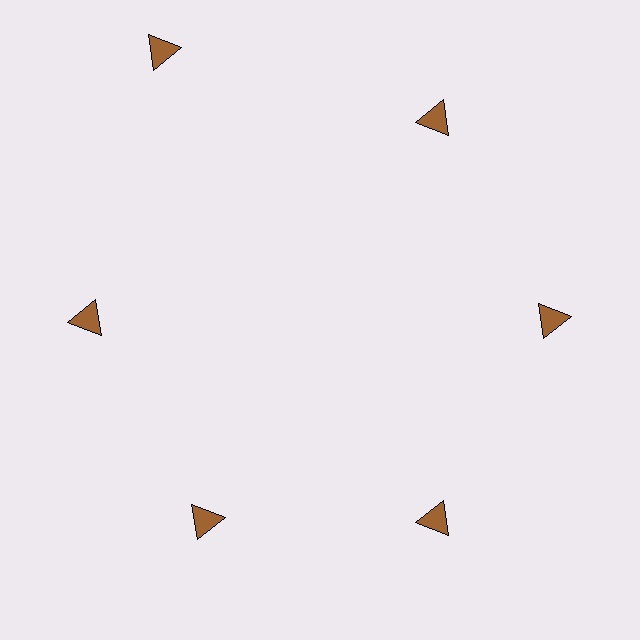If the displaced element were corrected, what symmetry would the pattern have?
It would have 6-fold rotational symmetry — the pattern would map onto itself every 60 degrees.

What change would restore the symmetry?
The symmetry would be restored by moving it inward, back onto the ring so that all 6 triangles sit at equal angles and equal distance from the center.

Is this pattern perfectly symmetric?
No. The 6 brown triangles are arranged in a ring, but one element near the 11 o'clock position is pushed outward from the center, breaking the 6-fold rotational symmetry.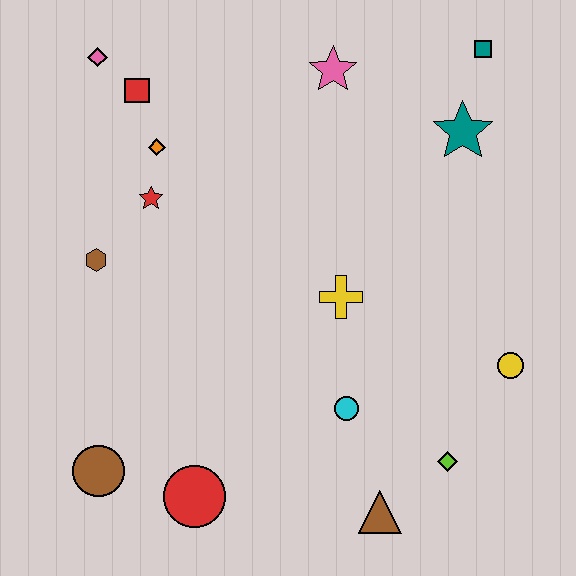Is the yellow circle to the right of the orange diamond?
Yes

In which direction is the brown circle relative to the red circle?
The brown circle is to the left of the red circle.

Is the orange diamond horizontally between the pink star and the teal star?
No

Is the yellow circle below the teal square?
Yes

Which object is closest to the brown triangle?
The lime diamond is closest to the brown triangle.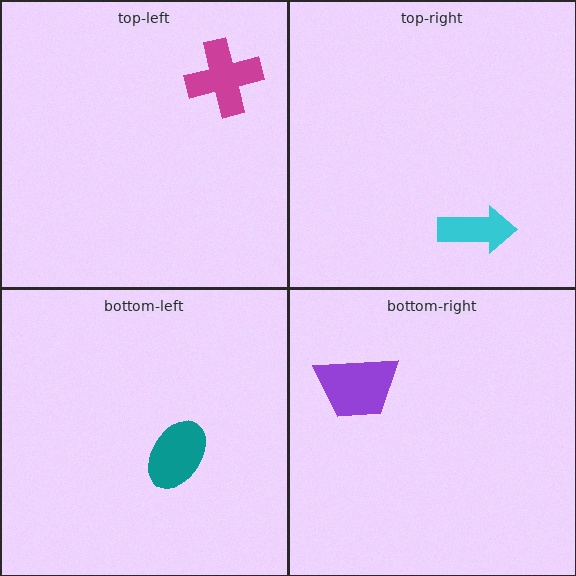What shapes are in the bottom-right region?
The purple trapezoid.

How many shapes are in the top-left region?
1.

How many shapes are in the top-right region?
1.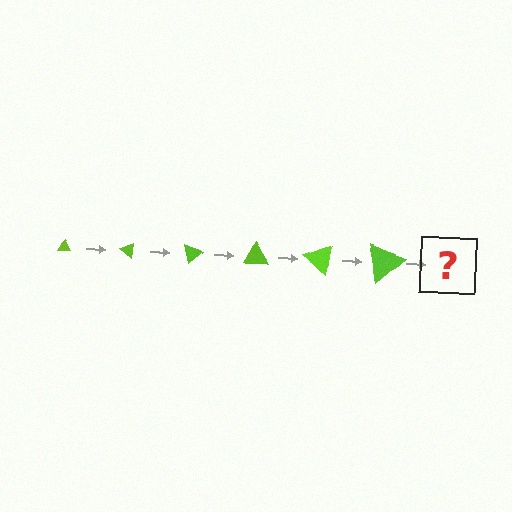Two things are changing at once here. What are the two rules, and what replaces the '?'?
The two rules are that the triangle grows larger each step and it rotates 40 degrees each step. The '?' should be a triangle, larger than the previous one and rotated 240 degrees from the start.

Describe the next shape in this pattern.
It should be a triangle, larger than the previous one and rotated 240 degrees from the start.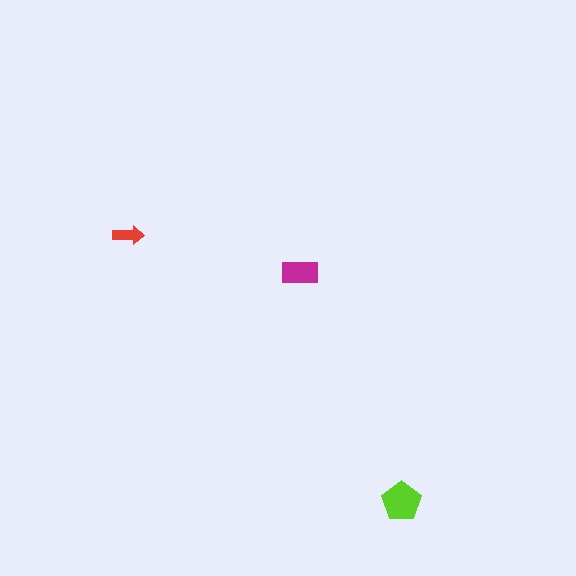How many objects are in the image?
There are 3 objects in the image.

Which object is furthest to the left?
The red arrow is leftmost.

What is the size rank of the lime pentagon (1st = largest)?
1st.